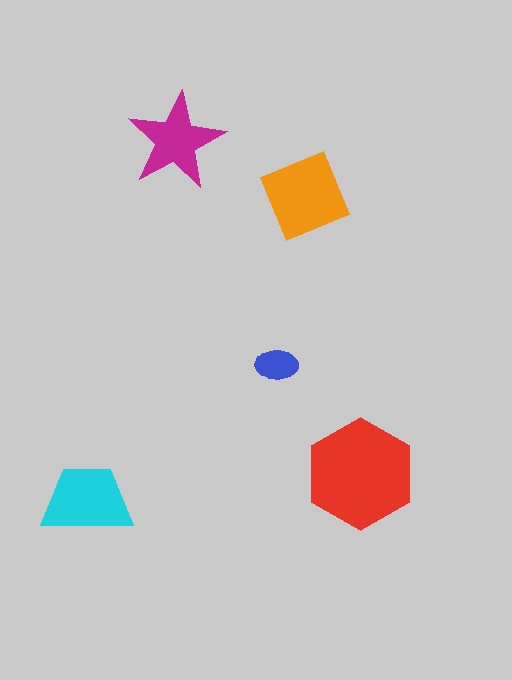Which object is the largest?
The red hexagon.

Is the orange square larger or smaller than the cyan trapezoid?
Larger.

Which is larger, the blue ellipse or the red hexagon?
The red hexagon.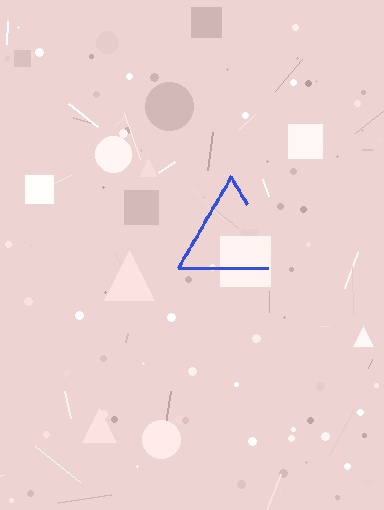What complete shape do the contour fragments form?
The contour fragments form a triangle.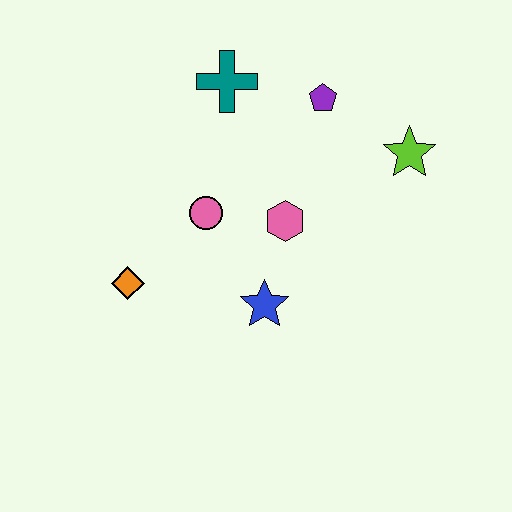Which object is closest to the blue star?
The pink hexagon is closest to the blue star.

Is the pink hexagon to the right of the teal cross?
Yes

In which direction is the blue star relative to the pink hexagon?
The blue star is below the pink hexagon.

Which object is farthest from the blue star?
The teal cross is farthest from the blue star.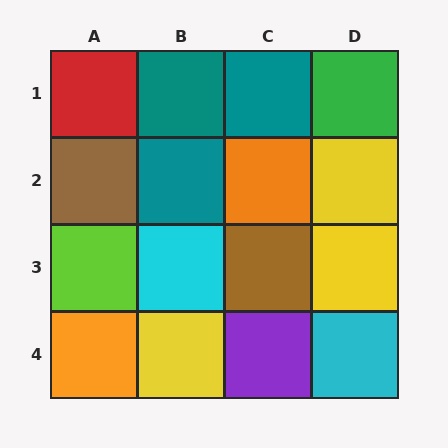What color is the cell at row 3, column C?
Brown.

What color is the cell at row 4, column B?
Yellow.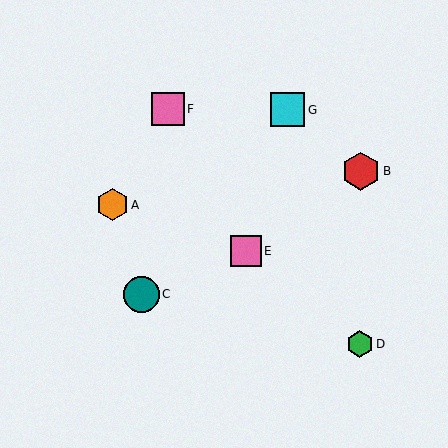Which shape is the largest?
The red hexagon (labeled B) is the largest.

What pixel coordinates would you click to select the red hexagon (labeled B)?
Click at (361, 171) to select the red hexagon B.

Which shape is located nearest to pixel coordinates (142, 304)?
The teal circle (labeled C) at (141, 294) is nearest to that location.